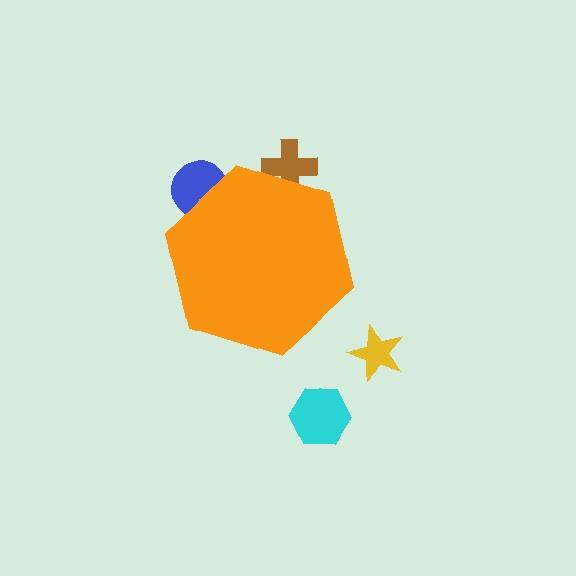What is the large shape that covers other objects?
An orange hexagon.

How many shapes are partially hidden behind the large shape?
2 shapes are partially hidden.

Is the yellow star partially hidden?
No, the yellow star is fully visible.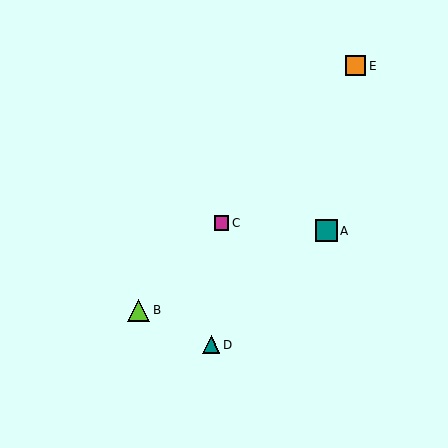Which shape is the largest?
The lime triangle (labeled B) is the largest.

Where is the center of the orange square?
The center of the orange square is at (356, 66).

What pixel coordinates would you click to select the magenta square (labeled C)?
Click at (221, 223) to select the magenta square C.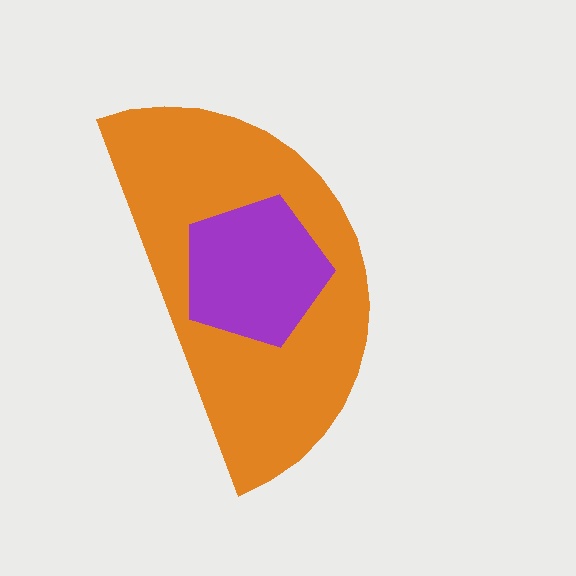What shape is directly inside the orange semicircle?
The purple pentagon.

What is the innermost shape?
The purple pentagon.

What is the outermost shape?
The orange semicircle.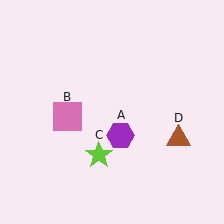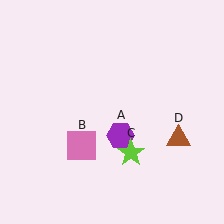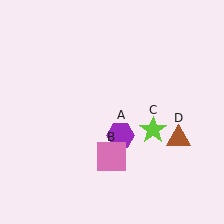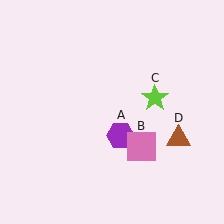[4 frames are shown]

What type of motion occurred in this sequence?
The pink square (object B), lime star (object C) rotated counterclockwise around the center of the scene.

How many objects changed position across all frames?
2 objects changed position: pink square (object B), lime star (object C).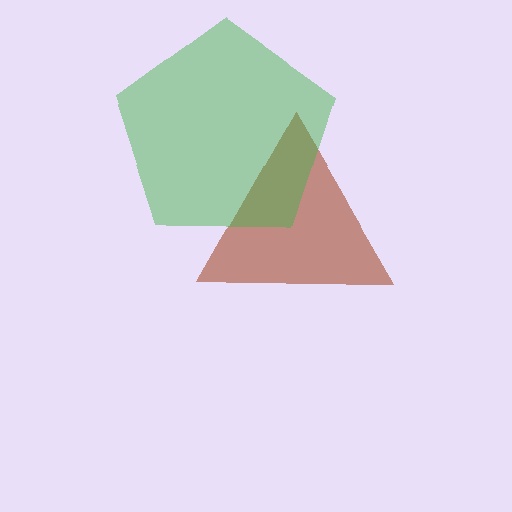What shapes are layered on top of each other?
The layered shapes are: a brown triangle, a green pentagon.